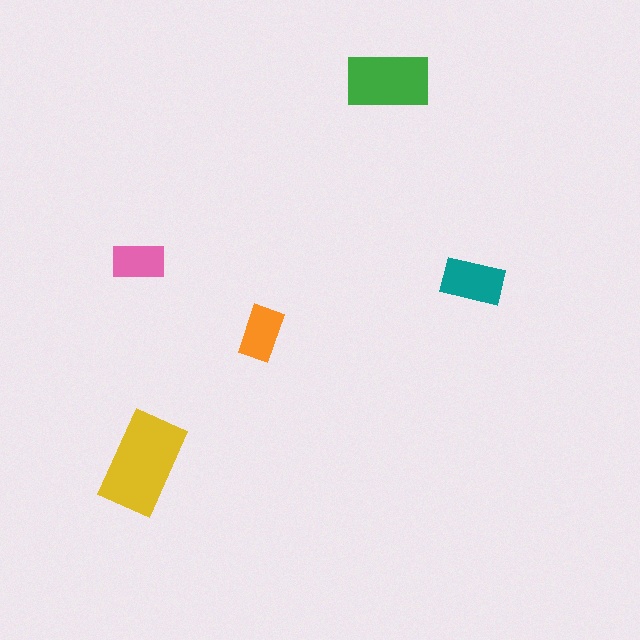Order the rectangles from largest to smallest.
the yellow one, the green one, the teal one, the orange one, the pink one.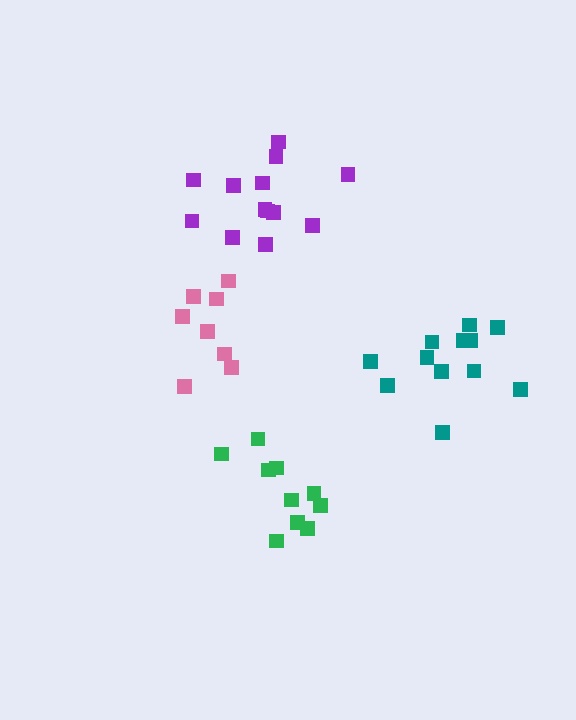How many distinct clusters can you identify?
There are 4 distinct clusters.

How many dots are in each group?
Group 1: 13 dots, Group 2: 10 dots, Group 3: 8 dots, Group 4: 12 dots (43 total).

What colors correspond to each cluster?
The clusters are colored: purple, green, pink, teal.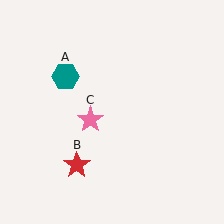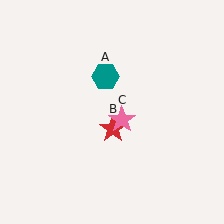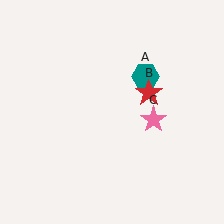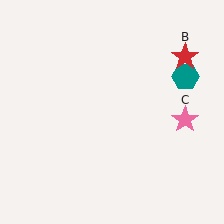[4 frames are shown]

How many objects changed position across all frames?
3 objects changed position: teal hexagon (object A), red star (object B), pink star (object C).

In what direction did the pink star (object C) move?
The pink star (object C) moved right.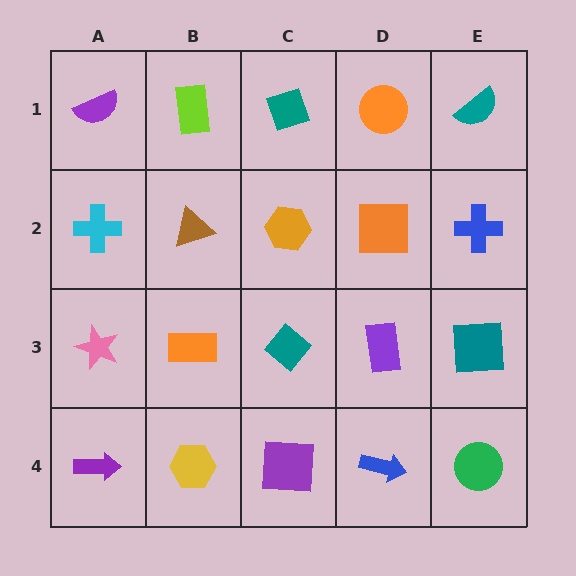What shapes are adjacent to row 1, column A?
A cyan cross (row 2, column A), a lime rectangle (row 1, column B).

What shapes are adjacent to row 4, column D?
A purple rectangle (row 3, column D), a purple square (row 4, column C), a green circle (row 4, column E).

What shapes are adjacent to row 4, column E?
A teal square (row 3, column E), a blue arrow (row 4, column D).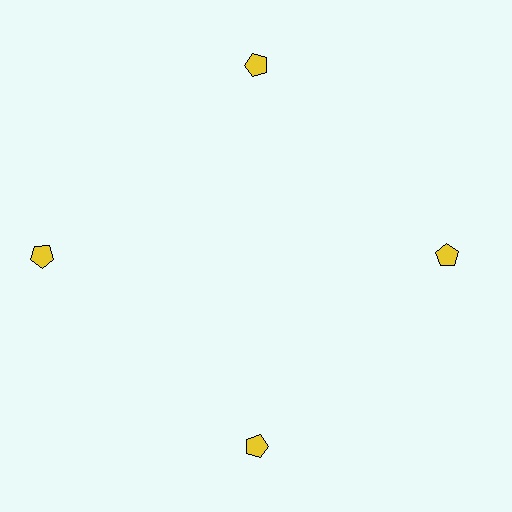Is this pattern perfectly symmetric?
No. The 4 yellow pentagons are arranged in a ring, but one element near the 9 o'clock position is pushed outward from the center, breaking the 4-fold rotational symmetry.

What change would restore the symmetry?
The symmetry would be restored by moving it inward, back onto the ring so that all 4 pentagons sit at equal angles and equal distance from the center.